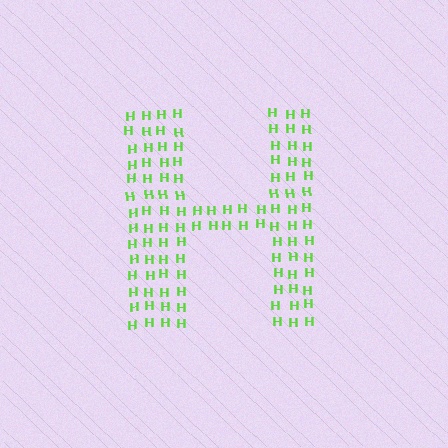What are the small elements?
The small elements are letter H's.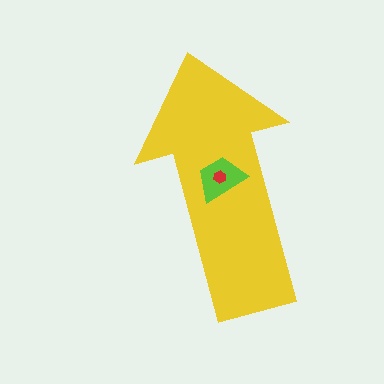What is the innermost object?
The red hexagon.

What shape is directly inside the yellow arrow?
The lime trapezoid.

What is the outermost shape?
The yellow arrow.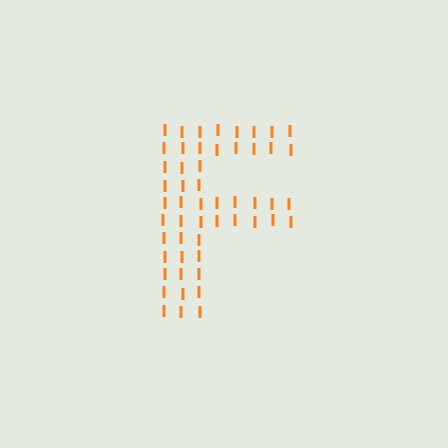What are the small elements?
The small elements are letter I's.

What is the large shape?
The large shape is the letter F.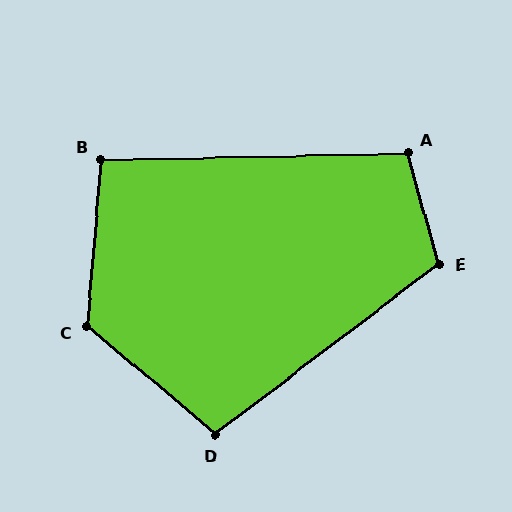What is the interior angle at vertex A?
Approximately 105 degrees (obtuse).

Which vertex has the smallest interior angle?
B, at approximately 96 degrees.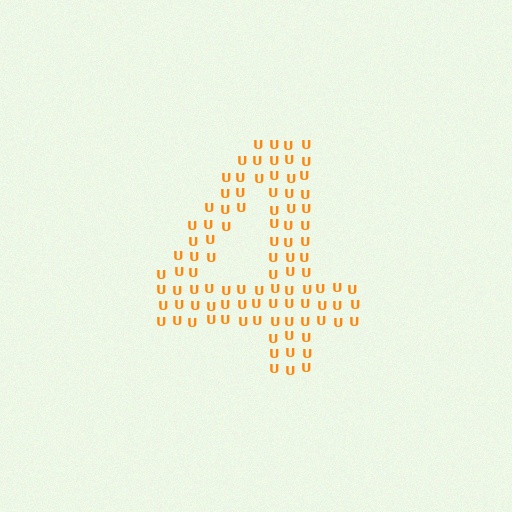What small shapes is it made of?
It is made of small letter U's.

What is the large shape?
The large shape is the digit 4.